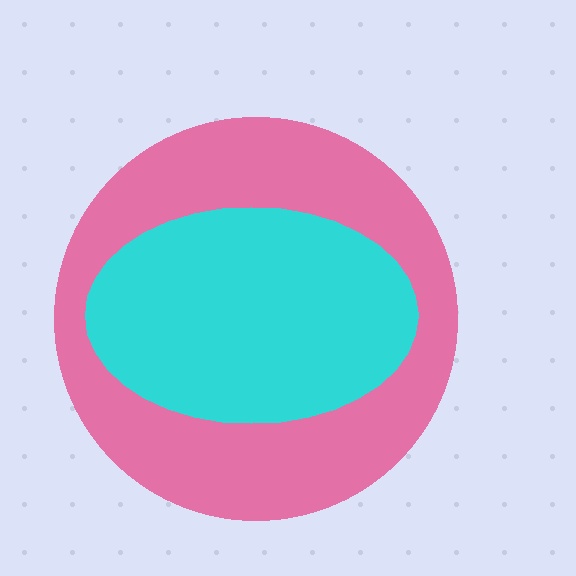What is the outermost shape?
The pink circle.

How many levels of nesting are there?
2.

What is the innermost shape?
The cyan ellipse.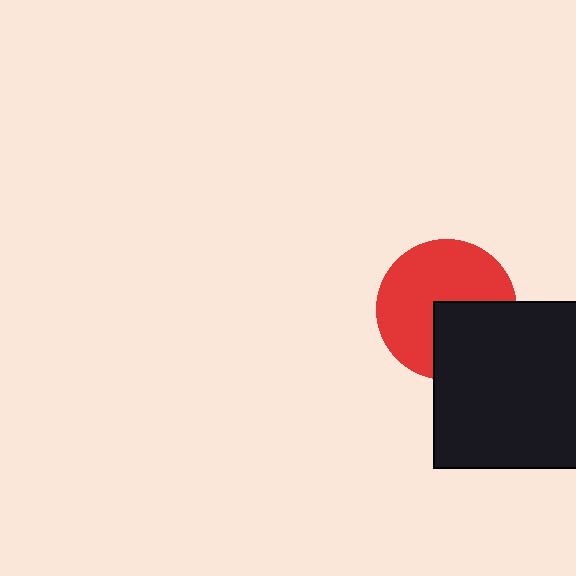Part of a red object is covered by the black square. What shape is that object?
It is a circle.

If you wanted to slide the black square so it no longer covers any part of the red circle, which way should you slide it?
Slide it toward the lower-right — that is the most direct way to separate the two shapes.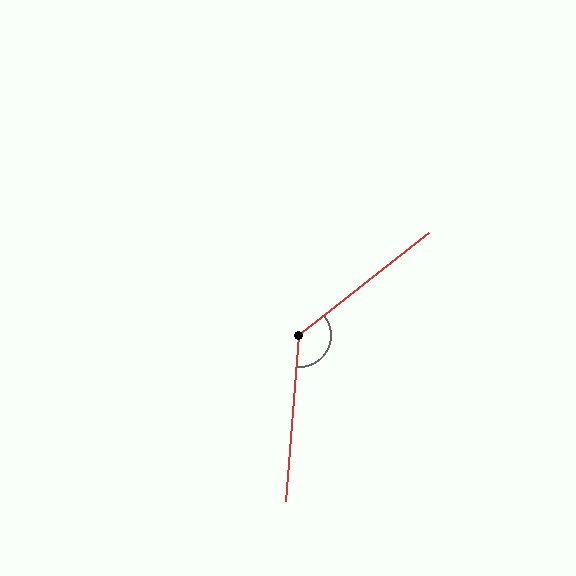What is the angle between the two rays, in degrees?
Approximately 133 degrees.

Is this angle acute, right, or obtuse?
It is obtuse.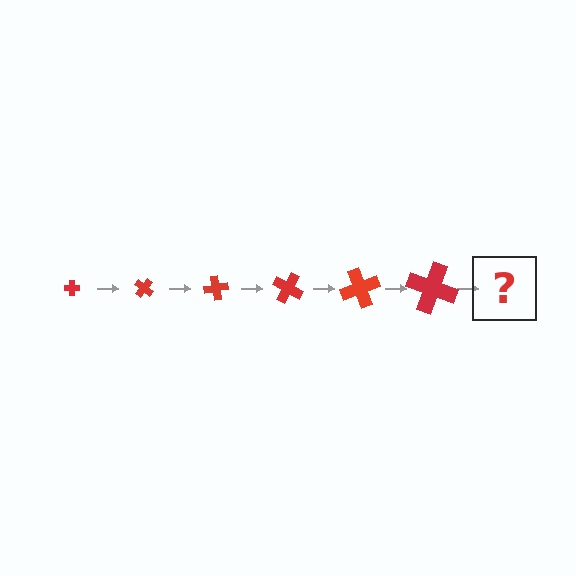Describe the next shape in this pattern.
It should be a cross, larger than the previous one and rotated 240 degrees from the start.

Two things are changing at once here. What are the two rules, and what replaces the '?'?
The two rules are that the cross grows larger each step and it rotates 40 degrees each step. The '?' should be a cross, larger than the previous one and rotated 240 degrees from the start.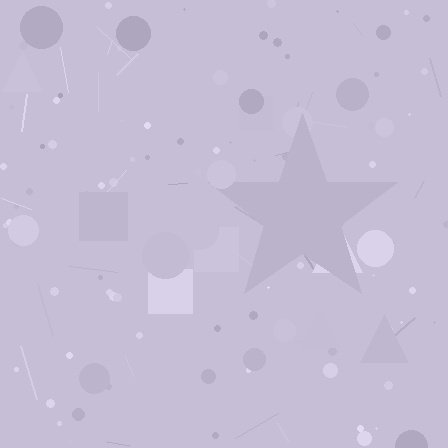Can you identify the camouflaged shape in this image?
The camouflaged shape is a star.